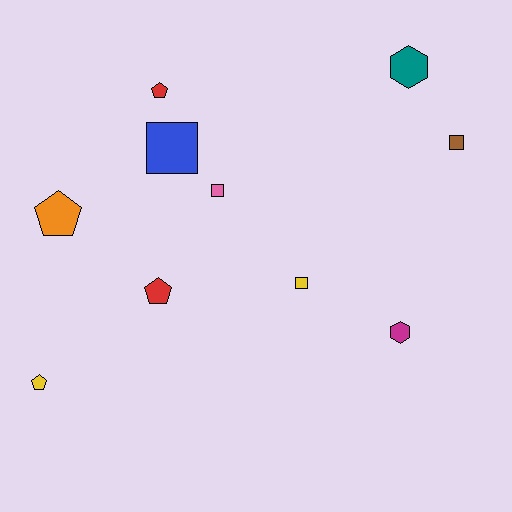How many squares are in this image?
There are 4 squares.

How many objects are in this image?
There are 10 objects.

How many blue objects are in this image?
There is 1 blue object.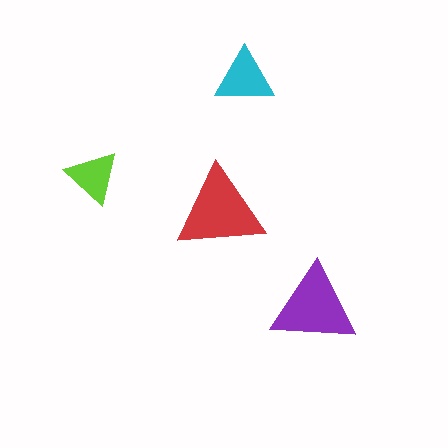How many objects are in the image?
There are 4 objects in the image.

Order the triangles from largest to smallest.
the red one, the purple one, the cyan one, the lime one.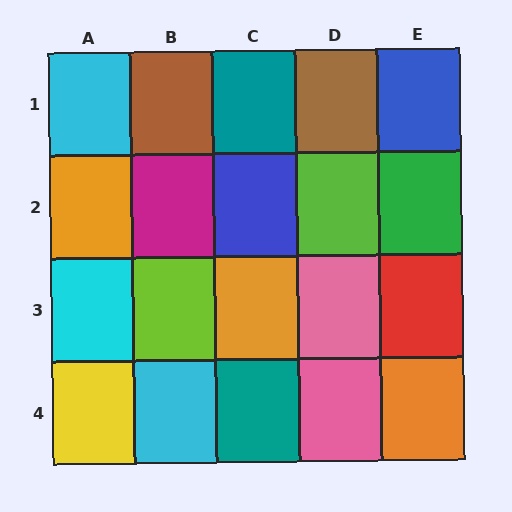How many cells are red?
1 cell is red.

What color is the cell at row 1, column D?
Brown.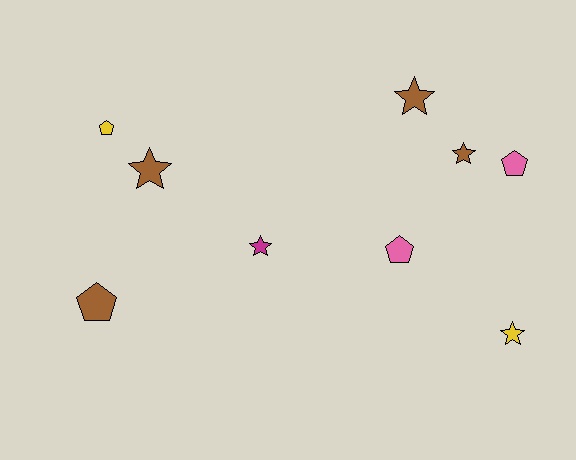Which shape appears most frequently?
Star, with 5 objects.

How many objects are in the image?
There are 9 objects.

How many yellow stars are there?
There is 1 yellow star.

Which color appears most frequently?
Brown, with 4 objects.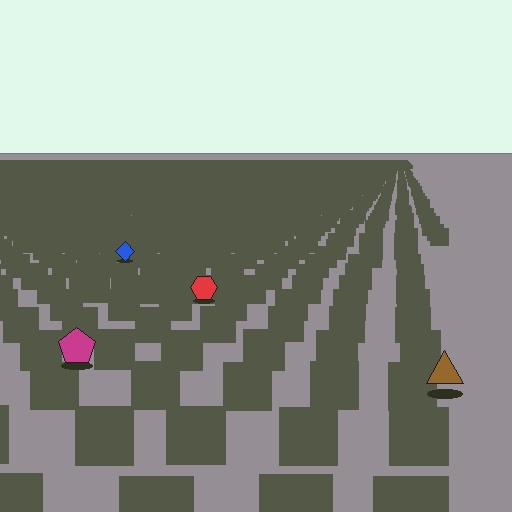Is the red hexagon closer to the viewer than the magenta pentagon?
No. The magenta pentagon is closer — you can tell from the texture gradient: the ground texture is coarser near it.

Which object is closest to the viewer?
The brown triangle is closest. The texture marks near it are larger and more spread out.